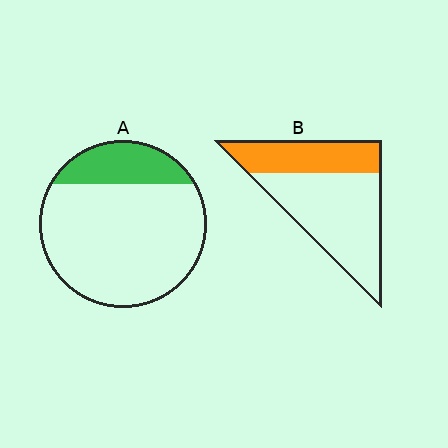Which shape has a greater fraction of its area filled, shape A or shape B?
Shape B.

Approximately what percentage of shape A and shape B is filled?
A is approximately 20% and B is approximately 35%.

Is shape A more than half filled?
No.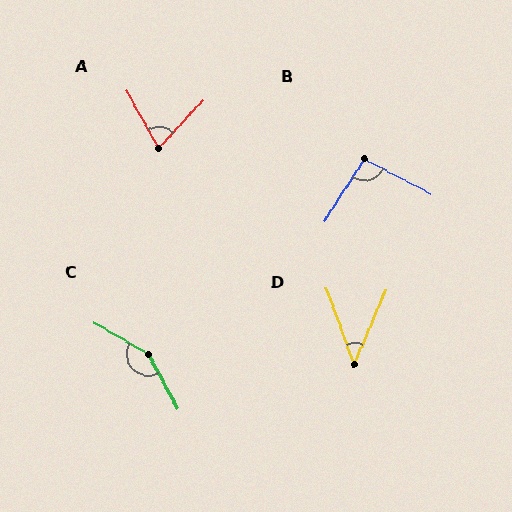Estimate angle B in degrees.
Approximately 95 degrees.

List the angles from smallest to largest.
D (43°), A (72°), B (95°), C (149°).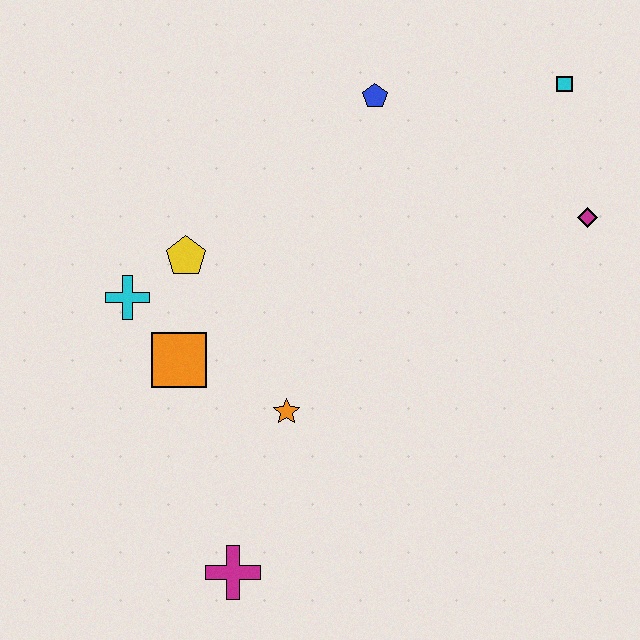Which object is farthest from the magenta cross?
The cyan square is farthest from the magenta cross.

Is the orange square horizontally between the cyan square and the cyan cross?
Yes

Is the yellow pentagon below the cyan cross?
No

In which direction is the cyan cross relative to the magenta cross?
The cyan cross is above the magenta cross.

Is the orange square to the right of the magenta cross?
No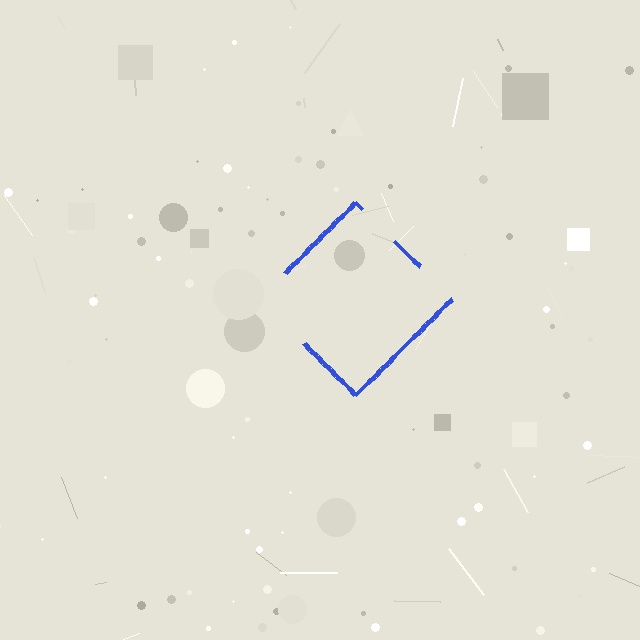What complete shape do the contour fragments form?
The contour fragments form a diamond.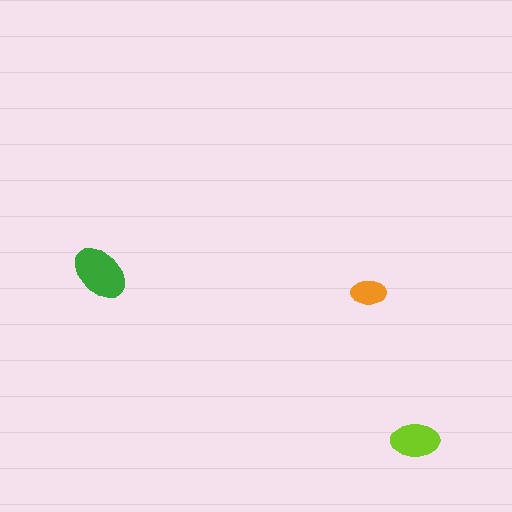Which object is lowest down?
The lime ellipse is bottommost.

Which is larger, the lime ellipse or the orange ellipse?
The lime one.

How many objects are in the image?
There are 3 objects in the image.